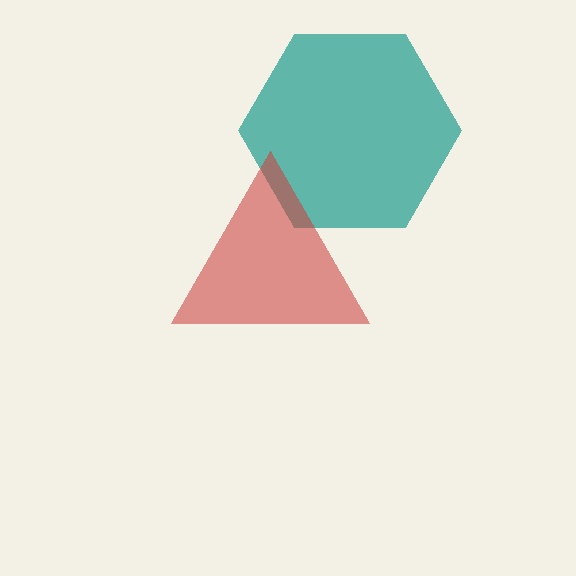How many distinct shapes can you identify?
There are 2 distinct shapes: a teal hexagon, a red triangle.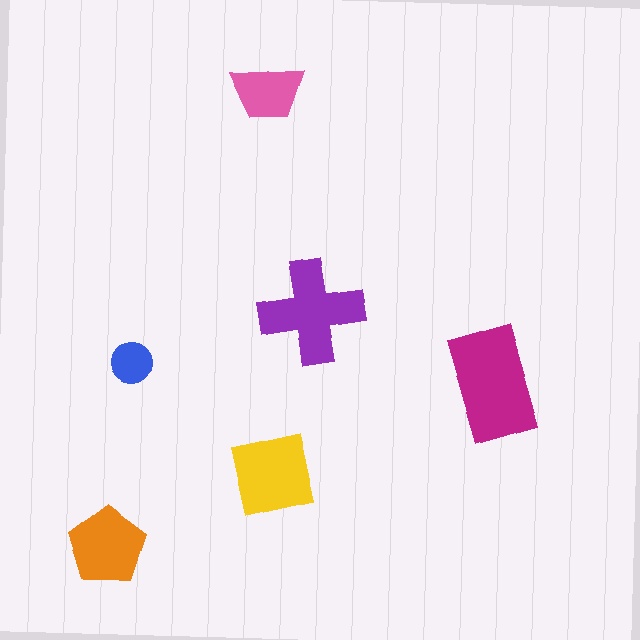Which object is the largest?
The magenta rectangle.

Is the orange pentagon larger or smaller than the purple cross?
Smaller.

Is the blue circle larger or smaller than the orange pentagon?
Smaller.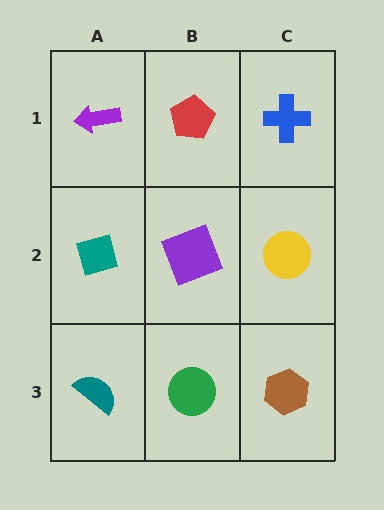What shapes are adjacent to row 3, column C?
A yellow circle (row 2, column C), a green circle (row 3, column B).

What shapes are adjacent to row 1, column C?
A yellow circle (row 2, column C), a red pentagon (row 1, column B).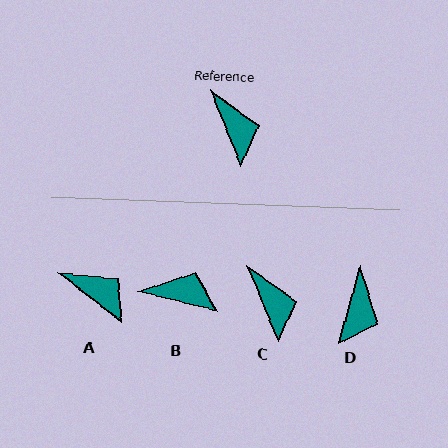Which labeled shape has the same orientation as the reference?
C.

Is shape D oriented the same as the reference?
No, it is off by about 37 degrees.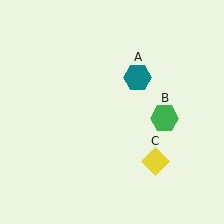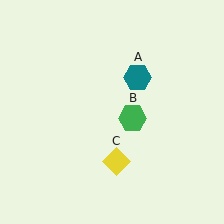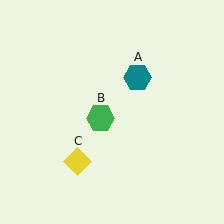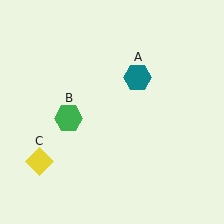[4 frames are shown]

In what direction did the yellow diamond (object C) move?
The yellow diamond (object C) moved left.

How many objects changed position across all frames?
2 objects changed position: green hexagon (object B), yellow diamond (object C).